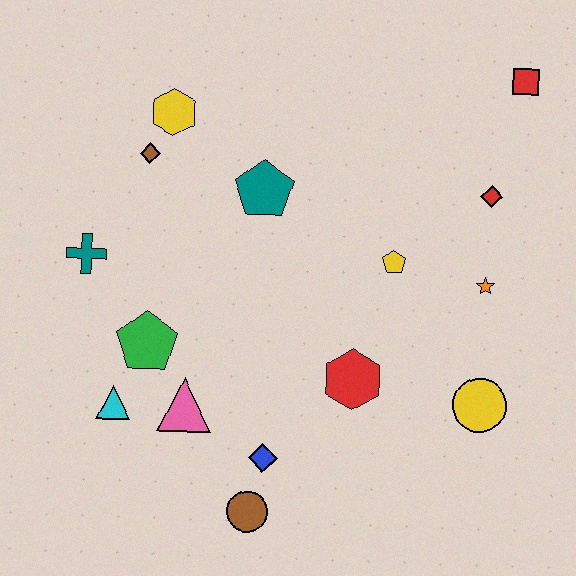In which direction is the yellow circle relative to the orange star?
The yellow circle is below the orange star.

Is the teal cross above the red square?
No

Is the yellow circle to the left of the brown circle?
No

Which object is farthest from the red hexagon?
The red square is farthest from the red hexagon.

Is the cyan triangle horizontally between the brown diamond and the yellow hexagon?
No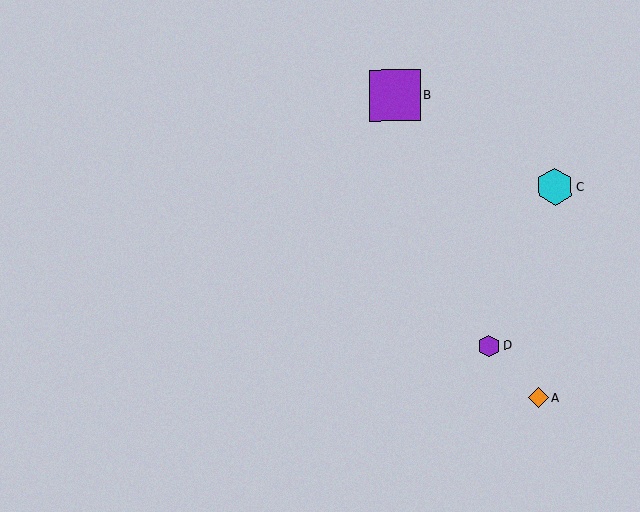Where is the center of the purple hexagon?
The center of the purple hexagon is at (488, 346).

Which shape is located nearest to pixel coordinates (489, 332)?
The purple hexagon (labeled D) at (488, 346) is nearest to that location.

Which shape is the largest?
The purple square (labeled B) is the largest.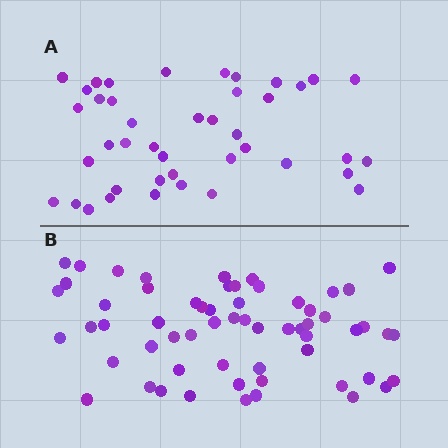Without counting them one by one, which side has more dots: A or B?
Region B (the bottom region) has more dots.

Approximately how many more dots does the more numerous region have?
Region B has approximately 20 more dots than region A.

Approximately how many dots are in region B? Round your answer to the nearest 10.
About 60 dots.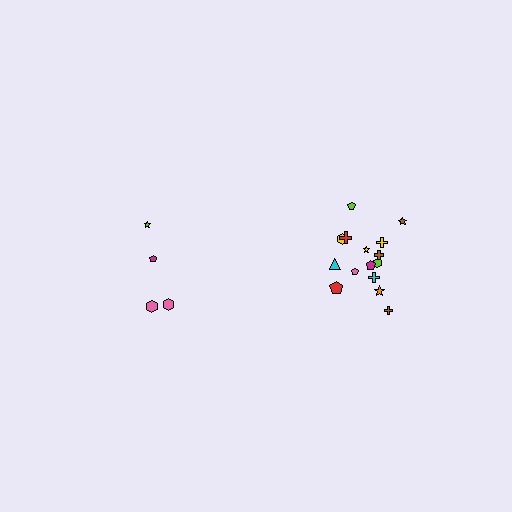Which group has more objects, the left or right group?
The right group.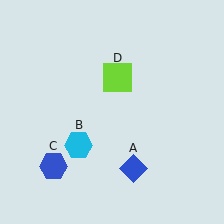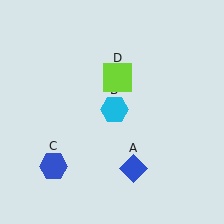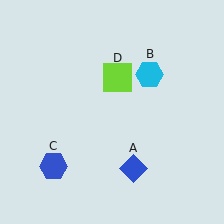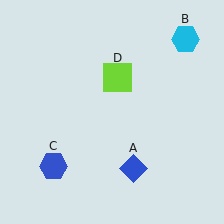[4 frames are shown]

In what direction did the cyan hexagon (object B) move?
The cyan hexagon (object B) moved up and to the right.